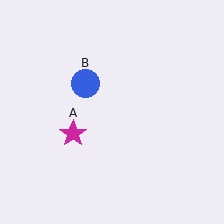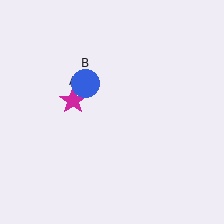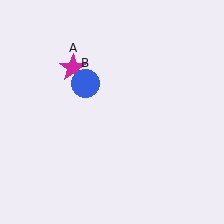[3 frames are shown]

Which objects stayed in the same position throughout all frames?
Blue circle (object B) remained stationary.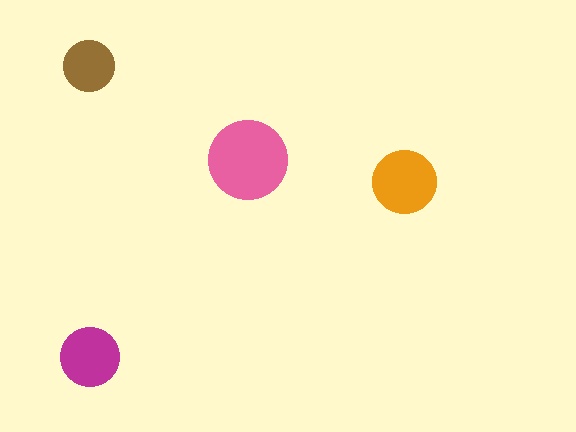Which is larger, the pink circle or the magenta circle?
The pink one.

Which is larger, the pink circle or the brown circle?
The pink one.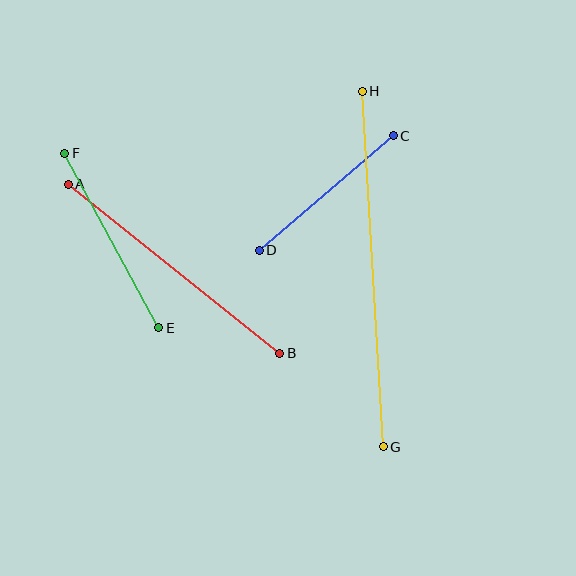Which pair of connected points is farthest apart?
Points G and H are farthest apart.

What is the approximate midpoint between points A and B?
The midpoint is at approximately (174, 269) pixels.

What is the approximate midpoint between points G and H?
The midpoint is at approximately (373, 269) pixels.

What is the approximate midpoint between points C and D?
The midpoint is at approximately (326, 193) pixels.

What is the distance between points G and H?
The distance is approximately 356 pixels.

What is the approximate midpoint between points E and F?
The midpoint is at approximately (112, 241) pixels.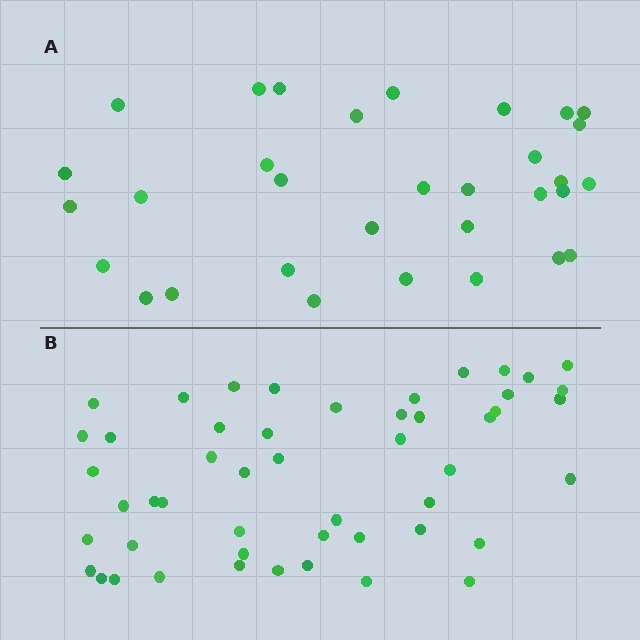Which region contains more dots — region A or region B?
Region B (the bottom region) has more dots.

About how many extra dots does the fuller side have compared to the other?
Region B has approximately 20 more dots than region A.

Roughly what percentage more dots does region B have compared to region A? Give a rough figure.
About 55% more.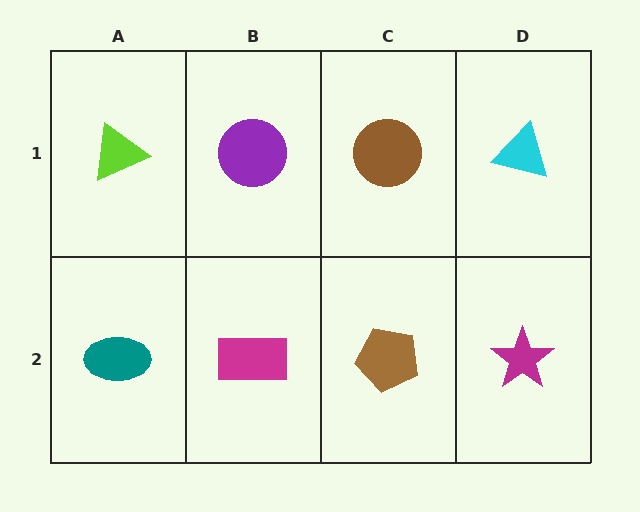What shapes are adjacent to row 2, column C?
A brown circle (row 1, column C), a magenta rectangle (row 2, column B), a magenta star (row 2, column D).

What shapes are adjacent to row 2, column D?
A cyan triangle (row 1, column D), a brown pentagon (row 2, column C).